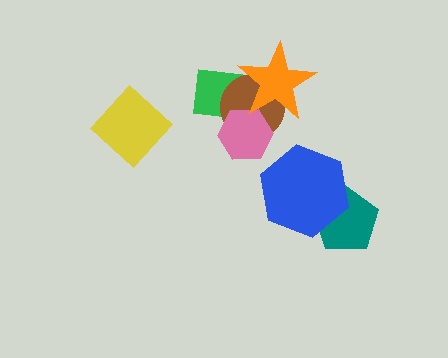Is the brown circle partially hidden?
Yes, it is partially covered by another shape.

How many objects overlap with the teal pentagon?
1 object overlaps with the teal pentagon.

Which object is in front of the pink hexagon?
The orange star is in front of the pink hexagon.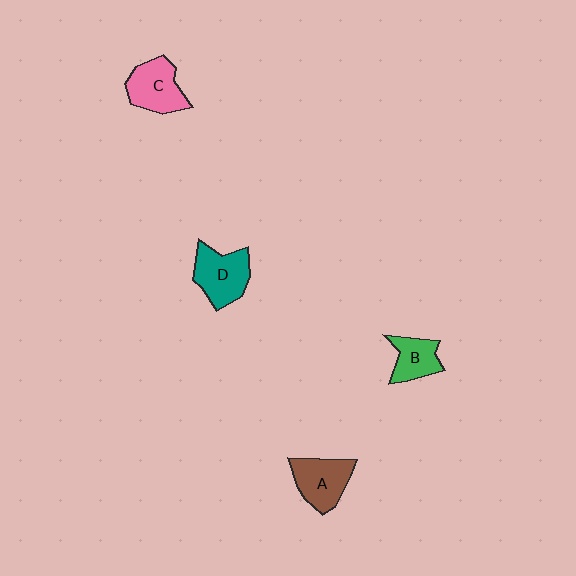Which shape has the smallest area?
Shape B (green).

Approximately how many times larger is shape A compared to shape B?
Approximately 1.3 times.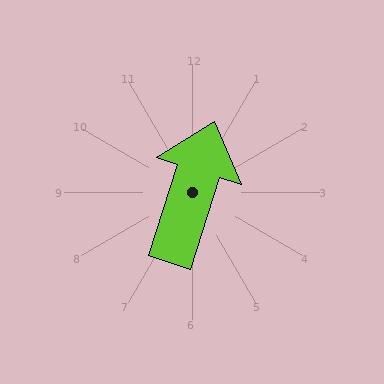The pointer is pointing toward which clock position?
Roughly 1 o'clock.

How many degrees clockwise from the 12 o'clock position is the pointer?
Approximately 18 degrees.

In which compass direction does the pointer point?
North.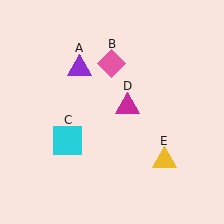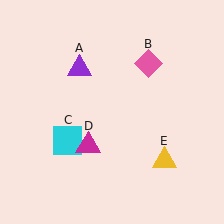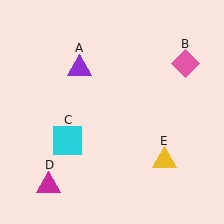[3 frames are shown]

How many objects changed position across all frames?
2 objects changed position: pink diamond (object B), magenta triangle (object D).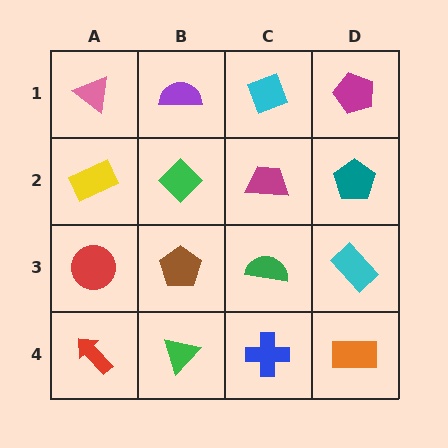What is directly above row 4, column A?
A red circle.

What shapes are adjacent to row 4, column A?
A red circle (row 3, column A), a green triangle (row 4, column B).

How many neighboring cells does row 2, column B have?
4.